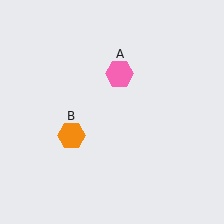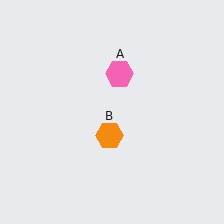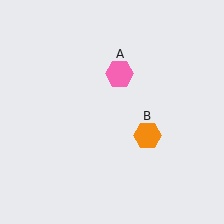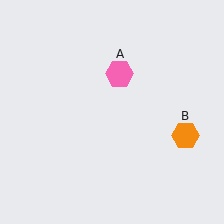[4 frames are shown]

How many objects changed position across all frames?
1 object changed position: orange hexagon (object B).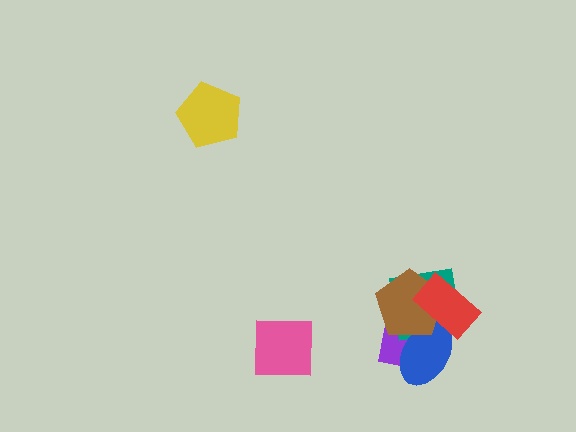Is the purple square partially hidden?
Yes, it is partially covered by another shape.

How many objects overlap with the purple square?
4 objects overlap with the purple square.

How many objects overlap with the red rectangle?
4 objects overlap with the red rectangle.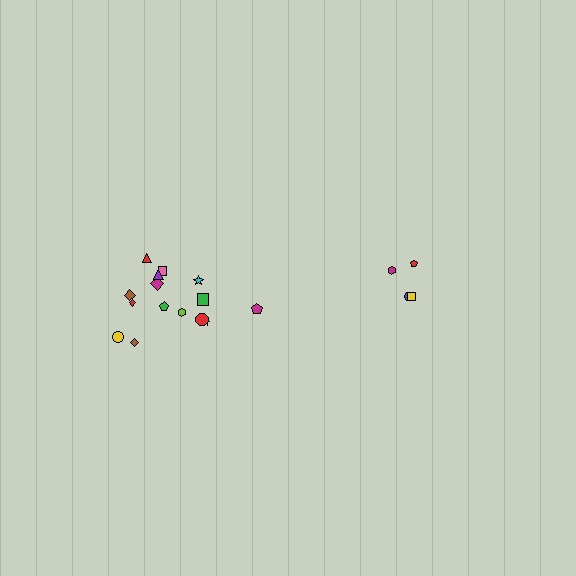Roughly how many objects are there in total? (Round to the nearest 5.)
Roughly 20 objects in total.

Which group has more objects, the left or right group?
The left group.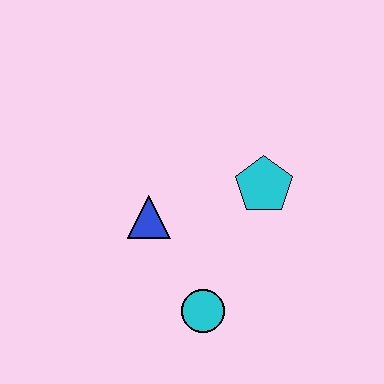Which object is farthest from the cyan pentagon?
The cyan circle is farthest from the cyan pentagon.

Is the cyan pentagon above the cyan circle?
Yes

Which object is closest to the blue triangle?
The cyan circle is closest to the blue triangle.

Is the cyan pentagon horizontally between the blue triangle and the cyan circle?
No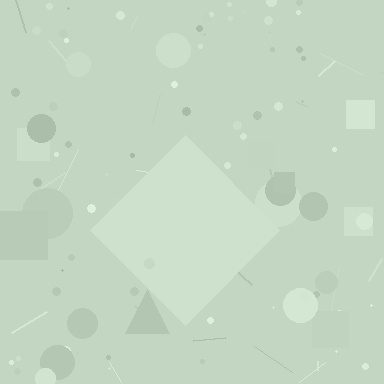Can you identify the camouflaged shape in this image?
The camouflaged shape is a diamond.